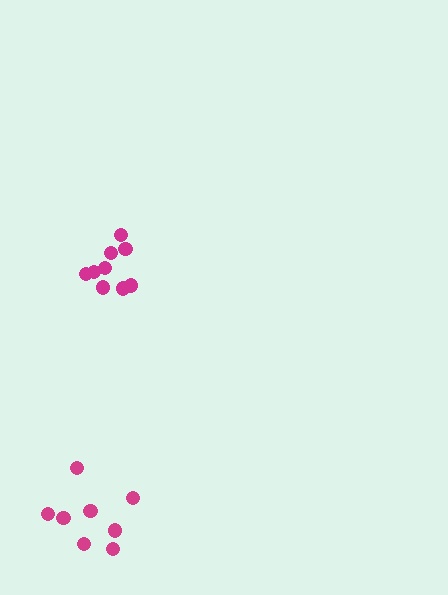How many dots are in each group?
Group 1: 9 dots, Group 2: 8 dots (17 total).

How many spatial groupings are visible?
There are 2 spatial groupings.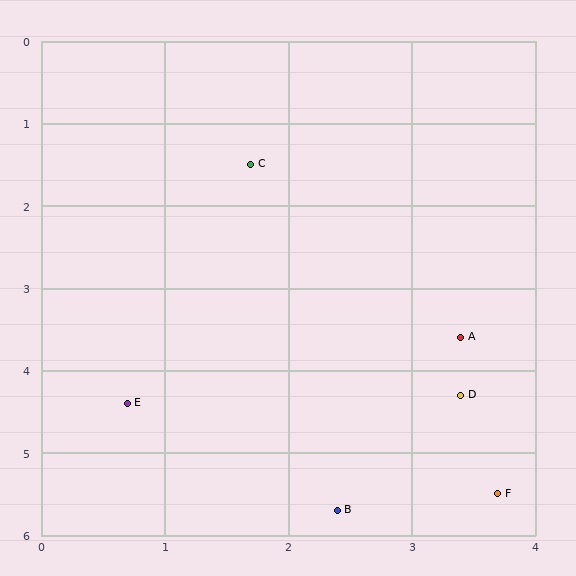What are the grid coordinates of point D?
Point D is at approximately (3.4, 4.3).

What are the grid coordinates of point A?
Point A is at approximately (3.4, 3.6).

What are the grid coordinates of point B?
Point B is at approximately (2.4, 5.7).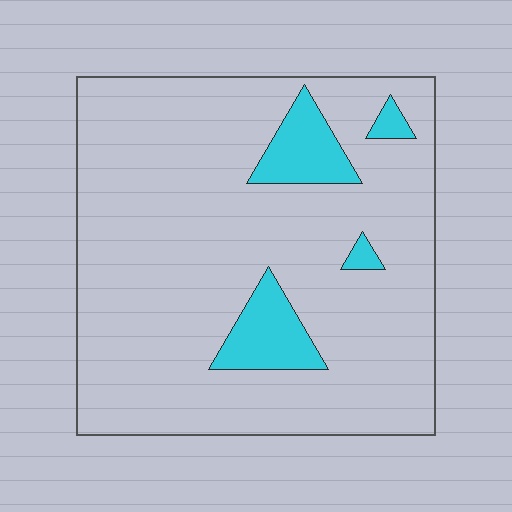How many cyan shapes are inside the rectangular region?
4.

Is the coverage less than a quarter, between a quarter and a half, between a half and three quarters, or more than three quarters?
Less than a quarter.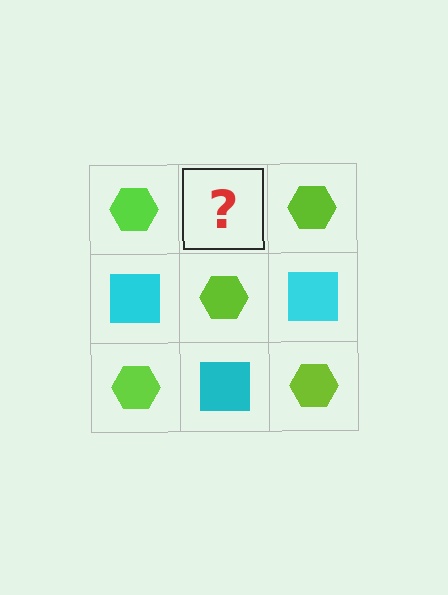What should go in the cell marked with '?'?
The missing cell should contain a cyan square.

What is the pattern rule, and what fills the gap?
The rule is that it alternates lime hexagon and cyan square in a checkerboard pattern. The gap should be filled with a cyan square.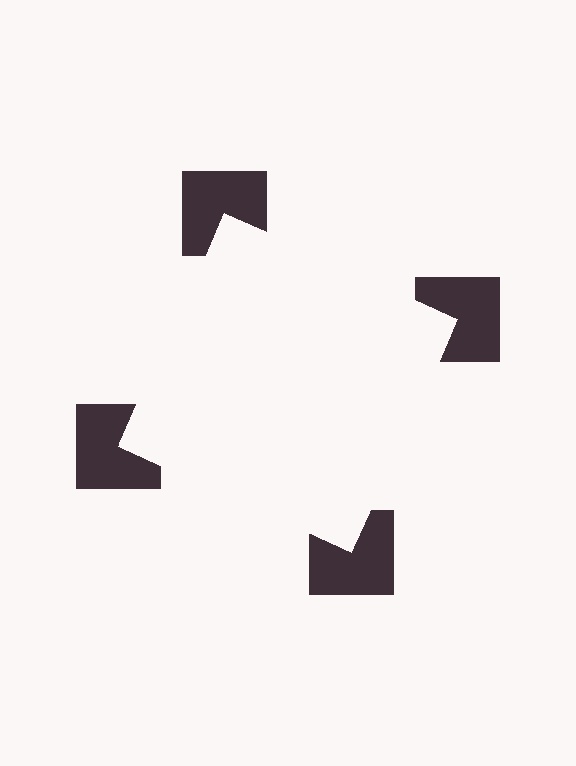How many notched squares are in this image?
There are 4 — one at each vertex of the illusory square.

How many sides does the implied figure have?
4 sides.